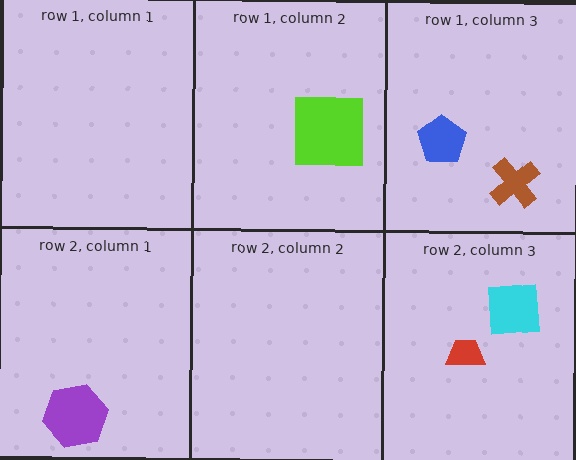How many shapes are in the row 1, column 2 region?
1.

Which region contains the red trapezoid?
The row 2, column 3 region.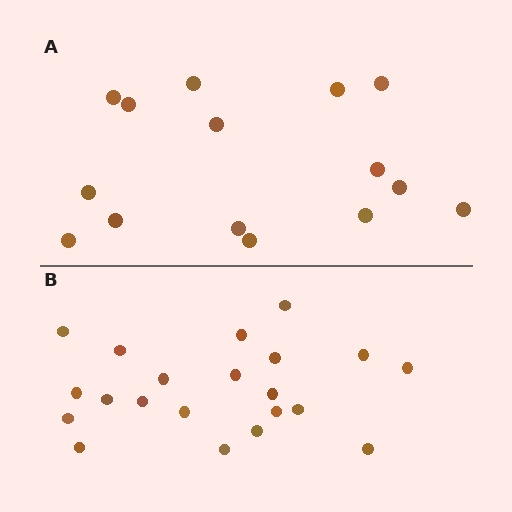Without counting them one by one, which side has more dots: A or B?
Region B (the bottom region) has more dots.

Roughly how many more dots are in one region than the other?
Region B has about 6 more dots than region A.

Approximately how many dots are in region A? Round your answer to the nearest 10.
About 20 dots. (The exact count is 15, which rounds to 20.)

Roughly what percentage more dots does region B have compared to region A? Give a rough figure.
About 40% more.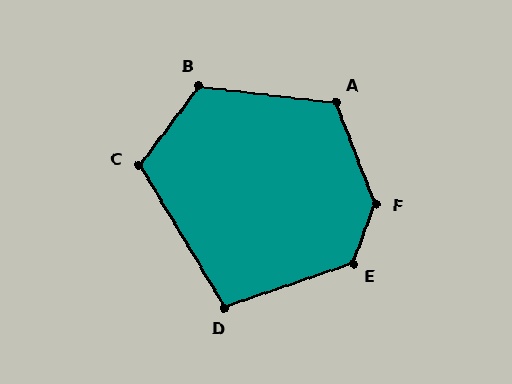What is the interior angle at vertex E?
Approximately 130 degrees (obtuse).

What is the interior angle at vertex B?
Approximately 120 degrees (obtuse).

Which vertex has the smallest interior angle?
D, at approximately 102 degrees.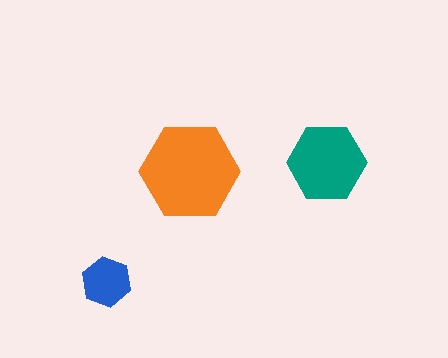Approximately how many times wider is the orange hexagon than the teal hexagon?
About 1.5 times wider.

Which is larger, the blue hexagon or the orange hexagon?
The orange one.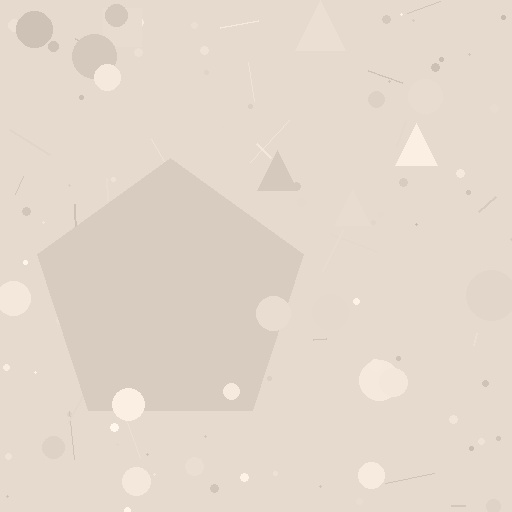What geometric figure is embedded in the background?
A pentagon is embedded in the background.